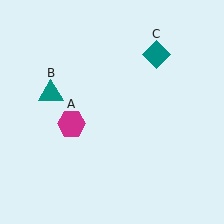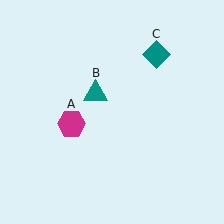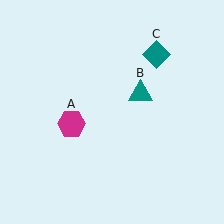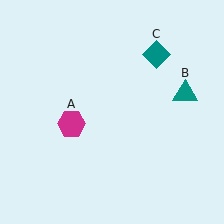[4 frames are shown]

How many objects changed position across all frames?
1 object changed position: teal triangle (object B).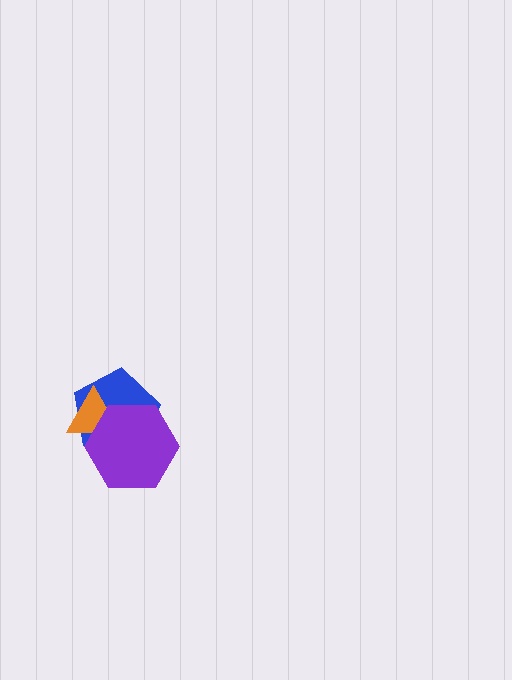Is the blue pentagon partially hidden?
Yes, it is partially covered by another shape.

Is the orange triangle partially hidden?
Yes, it is partially covered by another shape.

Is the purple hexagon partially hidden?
No, no other shape covers it.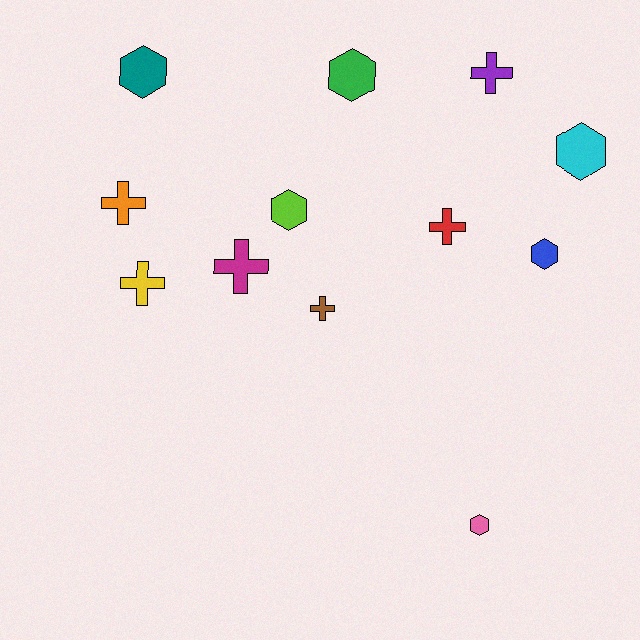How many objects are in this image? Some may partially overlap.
There are 12 objects.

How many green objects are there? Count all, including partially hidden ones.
There is 1 green object.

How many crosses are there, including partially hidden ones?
There are 6 crosses.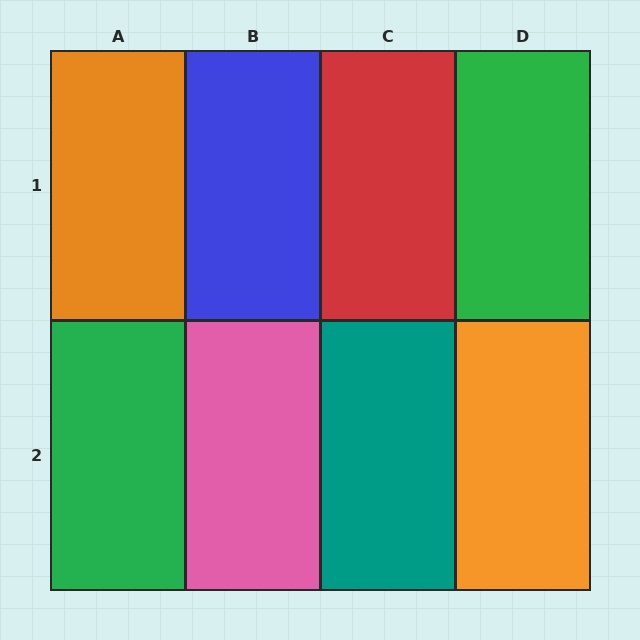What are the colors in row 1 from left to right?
Orange, blue, red, green.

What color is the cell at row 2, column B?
Pink.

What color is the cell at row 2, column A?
Green.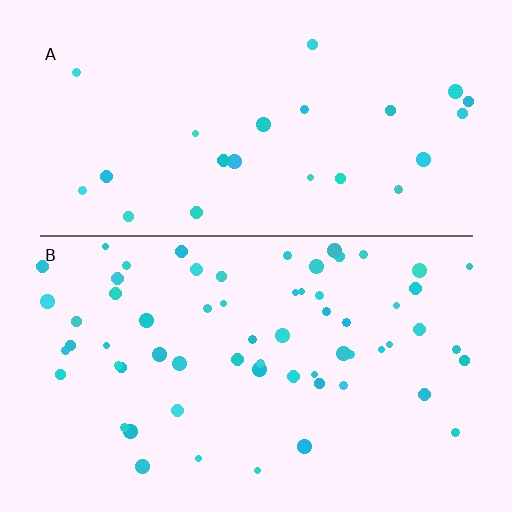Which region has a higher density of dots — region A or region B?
B (the bottom).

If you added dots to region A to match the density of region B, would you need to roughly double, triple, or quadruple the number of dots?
Approximately triple.